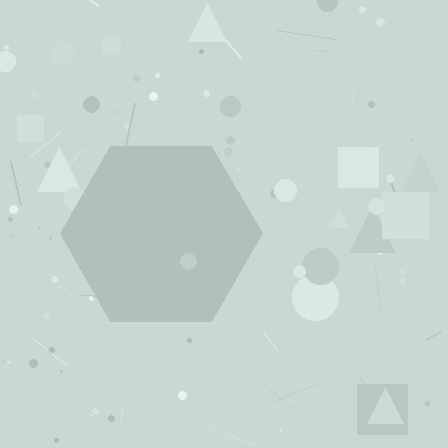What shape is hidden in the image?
A hexagon is hidden in the image.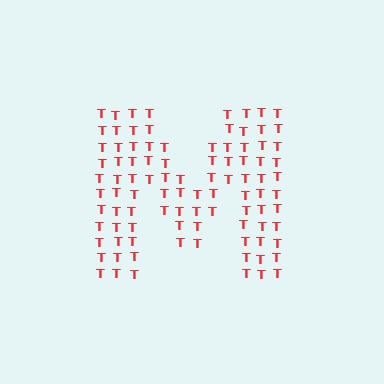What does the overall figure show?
The overall figure shows the letter M.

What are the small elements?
The small elements are letter T's.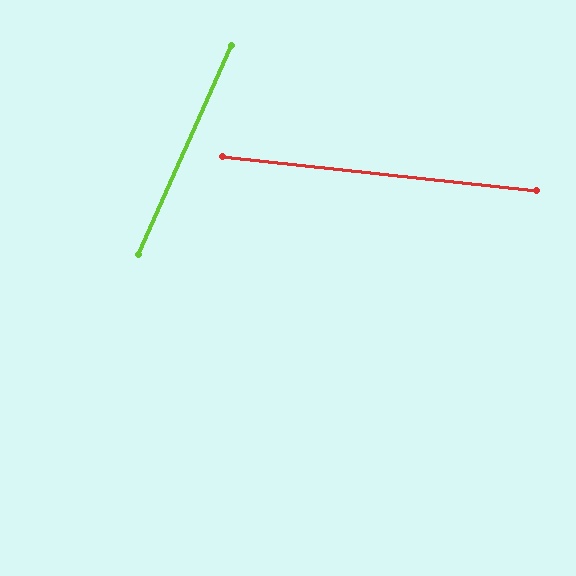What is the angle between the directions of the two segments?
Approximately 72 degrees.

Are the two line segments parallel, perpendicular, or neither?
Neither parallel nor perpendicular — they differ by about 72°.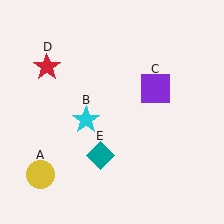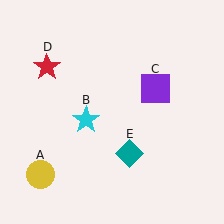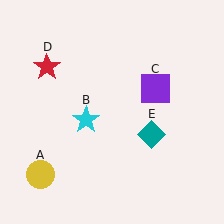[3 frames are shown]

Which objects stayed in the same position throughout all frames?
Yellow circle (object A) and cyan star (object B) and purple square (object C) and red star (object D) remained stationary.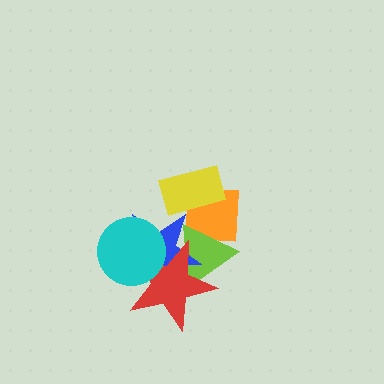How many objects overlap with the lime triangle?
3 objects overlap with the lime triangle.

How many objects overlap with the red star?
3 objects overlap with the red star.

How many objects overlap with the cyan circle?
2 objects overlap with the cyan circle.